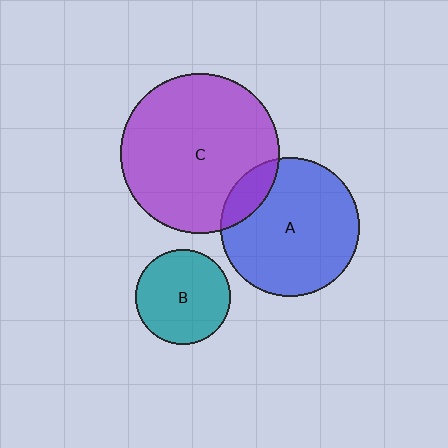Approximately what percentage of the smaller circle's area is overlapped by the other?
Approximately 15%.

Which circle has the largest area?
Circle C (purple).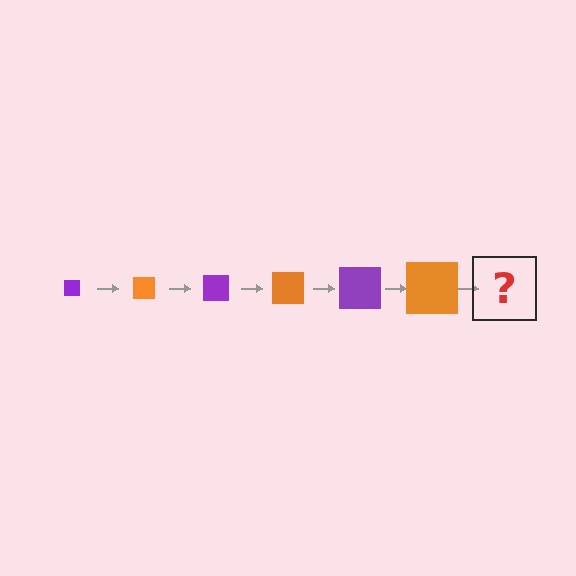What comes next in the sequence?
The next element should be a purple square, larger than the previous one.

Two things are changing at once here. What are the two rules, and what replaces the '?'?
The two rules are that the square grows larger each step and the color cycles through purple and orange. The '?' should be a purple square, larger than the previous one.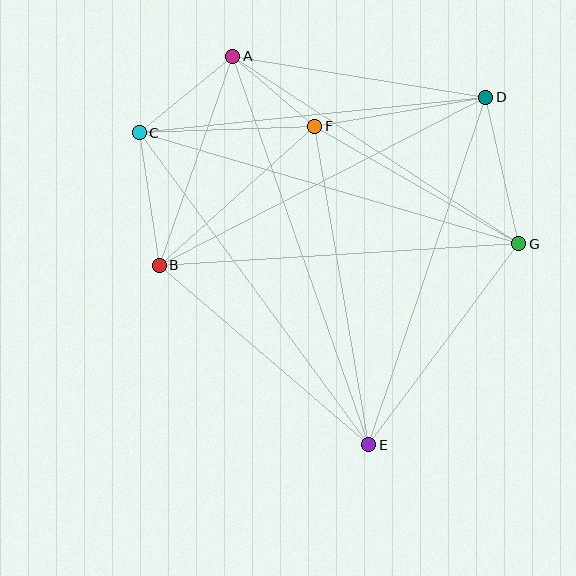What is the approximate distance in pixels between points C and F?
The distance between C and F is approximately 176 pixels.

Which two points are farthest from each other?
Points A and E are farthest from each other.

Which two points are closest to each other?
Points A and F are closest to each other.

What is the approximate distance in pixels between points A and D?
The distance between A and D is approximately 256 pixels.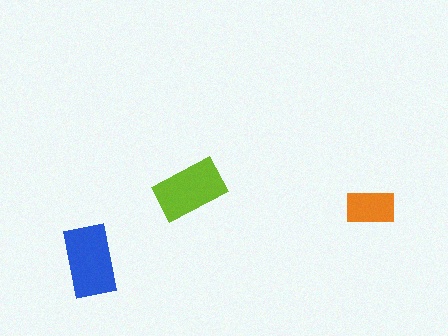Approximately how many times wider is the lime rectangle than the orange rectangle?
About 1.5 times wider.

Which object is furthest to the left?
The blue rectangle is leftmost.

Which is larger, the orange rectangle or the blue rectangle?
The blue one.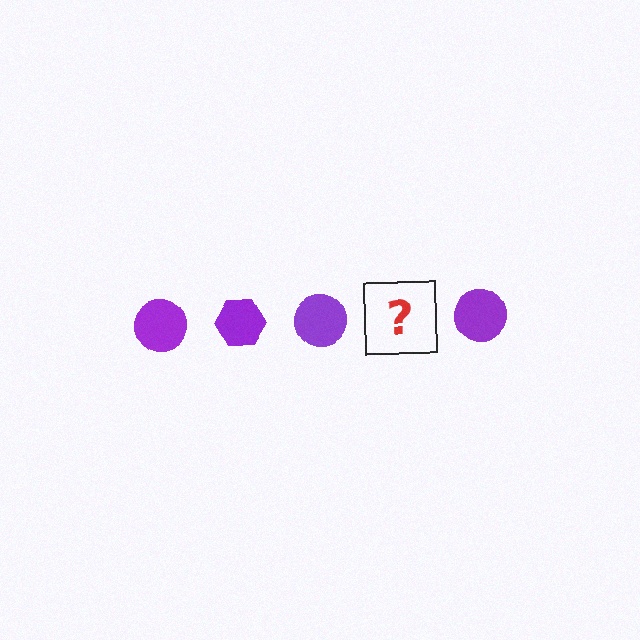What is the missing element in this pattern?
The missing element is a purple hexagon.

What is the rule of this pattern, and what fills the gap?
The rule is that the pattern cycles through circle, hexagon shapes in purple. The gap should be filled with a purple hexagon.